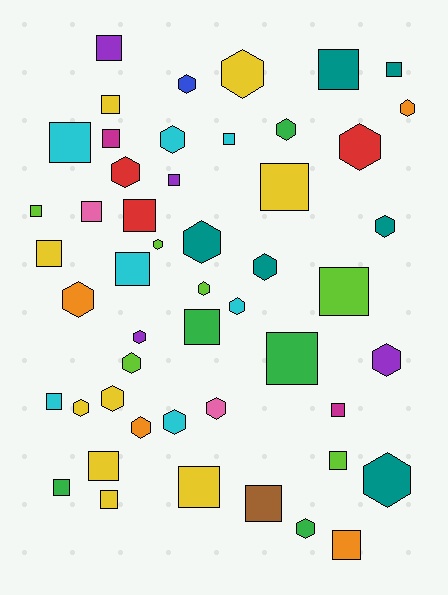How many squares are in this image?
There are 26 squares.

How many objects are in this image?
There are 50 objects.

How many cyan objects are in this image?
There are 7 cyan objects.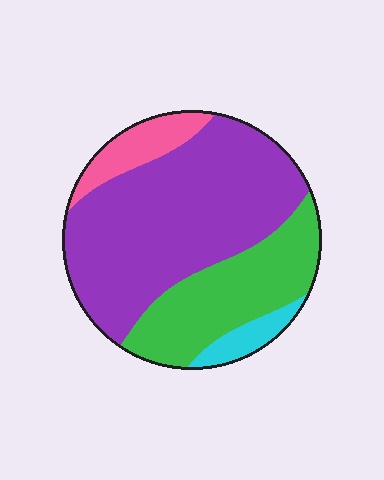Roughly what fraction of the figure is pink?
Pink covers about 10% of the figure.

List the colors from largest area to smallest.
From largest to smallest: purple, green, pink, cyan.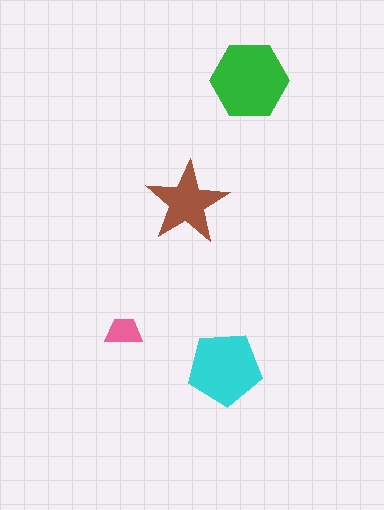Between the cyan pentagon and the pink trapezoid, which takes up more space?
The cyan pentagon.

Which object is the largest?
The green hexagon.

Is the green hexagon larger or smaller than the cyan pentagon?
Larger.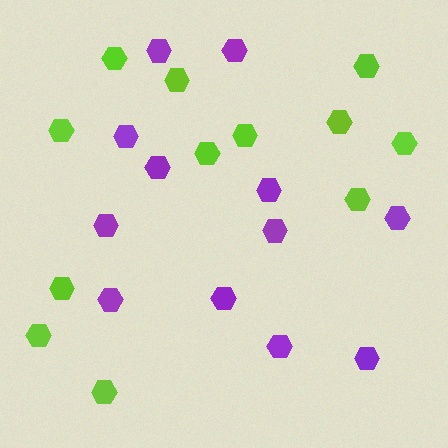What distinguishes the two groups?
There are 2 groups: one group of lime hexagons (12) and one group of purple hexagons (12).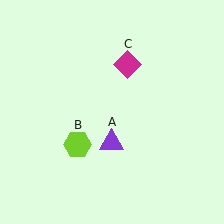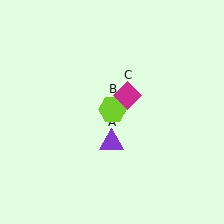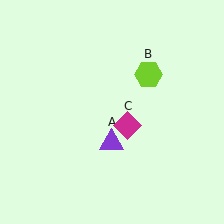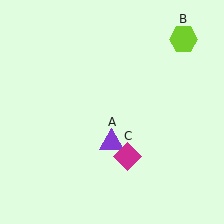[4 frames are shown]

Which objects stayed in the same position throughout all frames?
Purple triangle (object A) remained stationary.